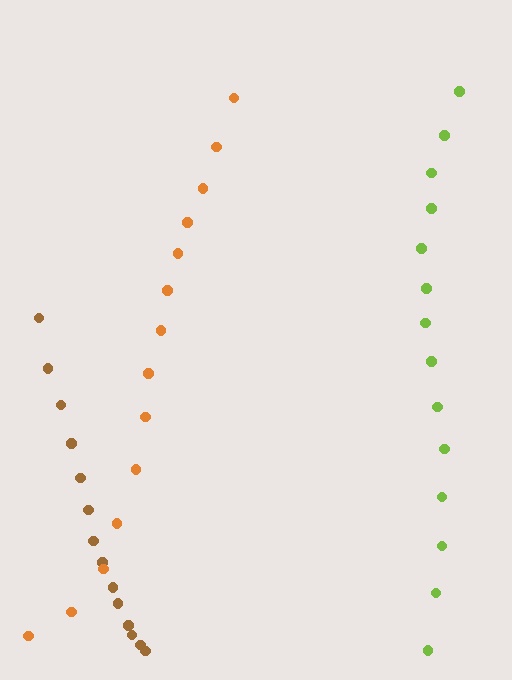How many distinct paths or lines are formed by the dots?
There are 3 distinct paths.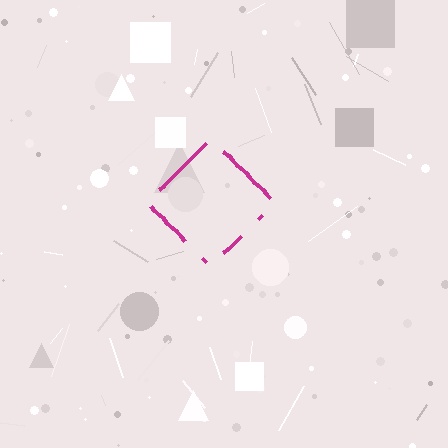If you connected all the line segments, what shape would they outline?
They would outline a diamond.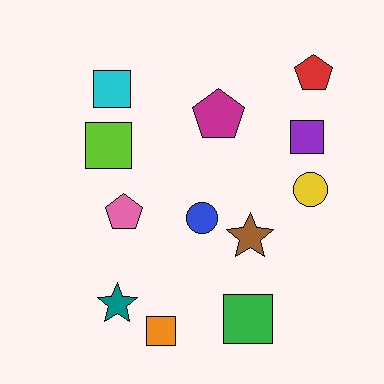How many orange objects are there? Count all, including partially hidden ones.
There is 1 orange object.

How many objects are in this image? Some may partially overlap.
There are 12 objects.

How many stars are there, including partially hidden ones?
There are 2 stars.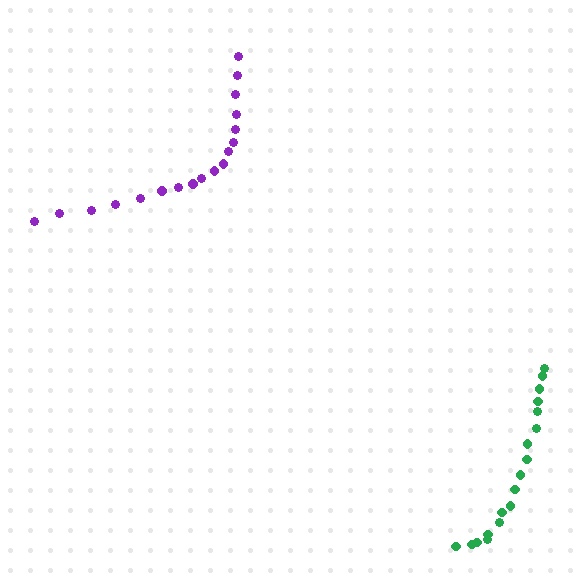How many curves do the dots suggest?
There are 2 distinct paths.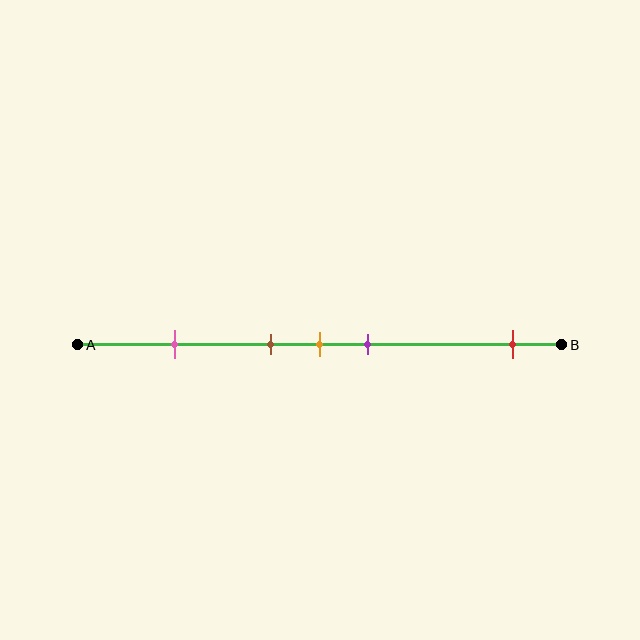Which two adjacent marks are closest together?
The brown and orange marks are the closest adjacent pair.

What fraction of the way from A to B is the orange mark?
The orange mark is approximately 50% (0.5) of the way from A to B.